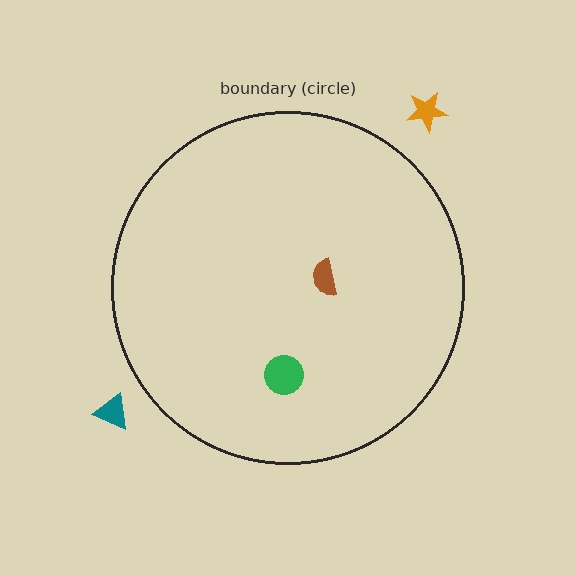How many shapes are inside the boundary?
2 inside, 2 outside.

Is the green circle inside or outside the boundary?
Inside.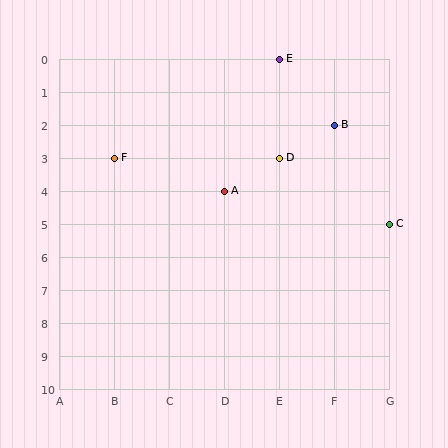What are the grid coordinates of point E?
Point E is at grid coordinates (E, 0).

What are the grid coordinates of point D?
Point D is at grid coordinates (E, 3).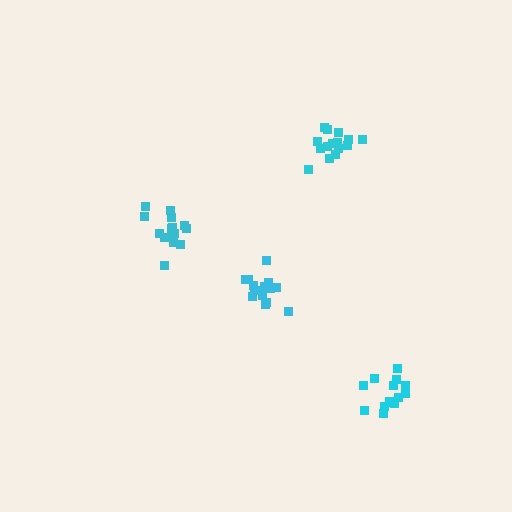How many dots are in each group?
Group 1: 15 dots, Group 2: 14 dots, Group 3: 14 dots, Group 4: 15 dots (58 total).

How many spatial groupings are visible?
There are 4 spatial groupings.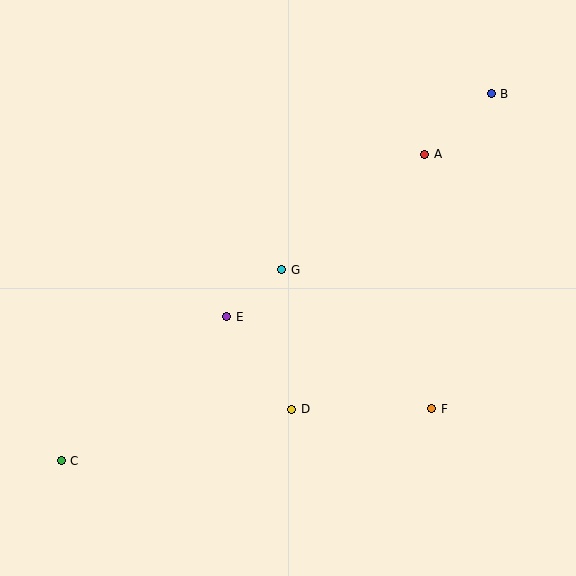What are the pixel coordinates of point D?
Point D is at (292, 409).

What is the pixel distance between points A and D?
The distance between A and D is 288 pixels.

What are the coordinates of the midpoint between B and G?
The midpoint between B and G is at (387, 182).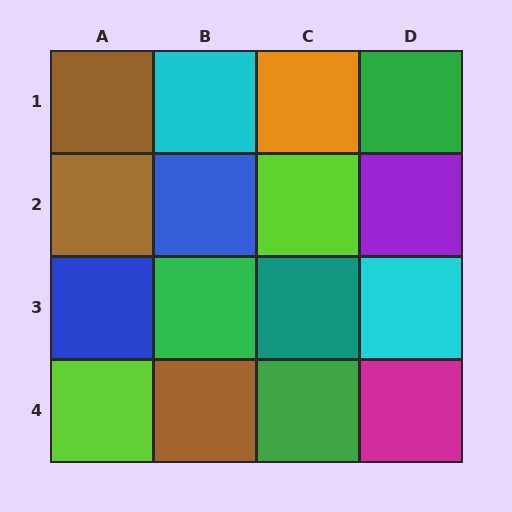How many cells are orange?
1 cell is orange.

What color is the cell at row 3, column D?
Cyan.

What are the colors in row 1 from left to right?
Brown, cyan, orange, green.